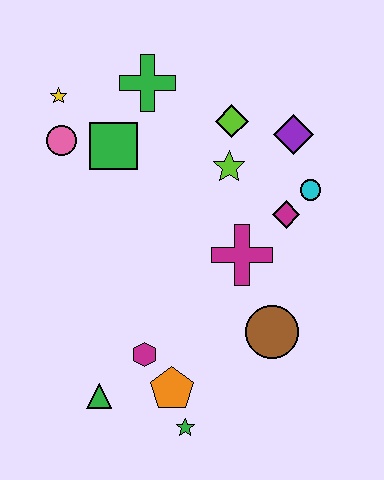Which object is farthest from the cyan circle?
The green triangle is farthest from the cyan circle.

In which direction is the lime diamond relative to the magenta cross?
The lime diamond is above the magenta cross.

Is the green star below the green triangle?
Yes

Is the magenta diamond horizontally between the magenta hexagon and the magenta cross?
No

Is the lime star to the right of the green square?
Yes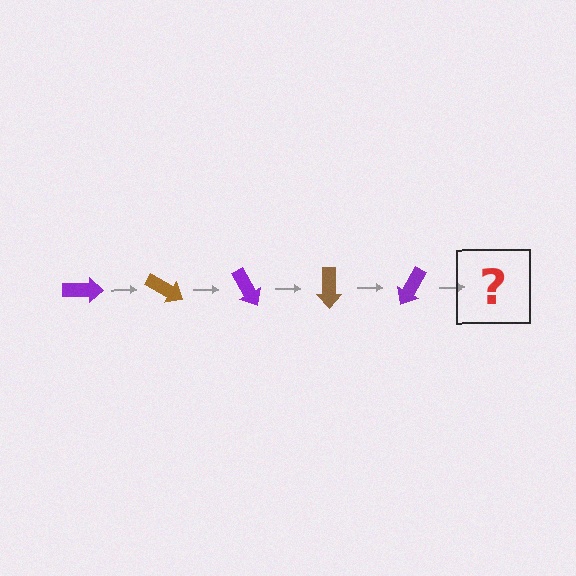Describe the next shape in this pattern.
It should be a brown arrow, rotated 150 degrees from the start.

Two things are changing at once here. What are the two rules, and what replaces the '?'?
The two rules are that it rotates 30 degrees each step and the color cycles through purple and brown. The '?' should be a brown arrow, rotated 150 degrees from the start.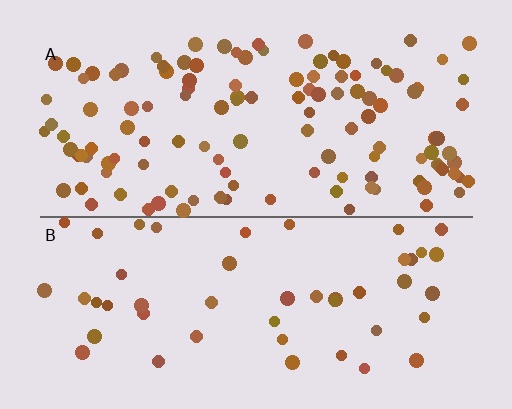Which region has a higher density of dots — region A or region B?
A (the top).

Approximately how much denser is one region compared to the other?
Approximately 2.5× — region A over region B.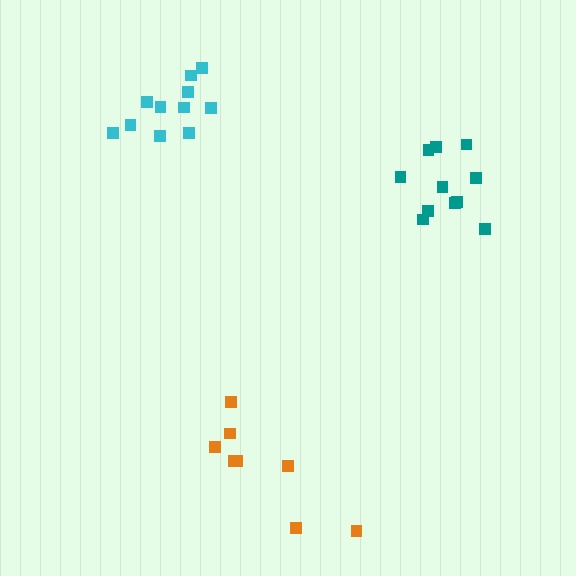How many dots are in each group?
Group 1: 11 dots, Group 2: 8 dots, Group 3: 11 dots (30 total).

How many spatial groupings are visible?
There are 3 spatial groupings.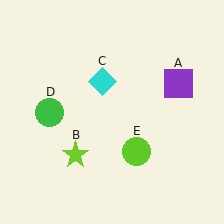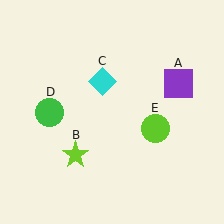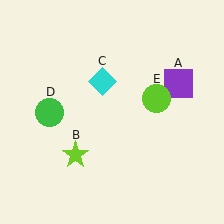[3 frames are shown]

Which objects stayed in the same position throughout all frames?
Purple square (object A) and lime star (object B) and cyan diamond (object C) and green circle (object D) remained stationary.